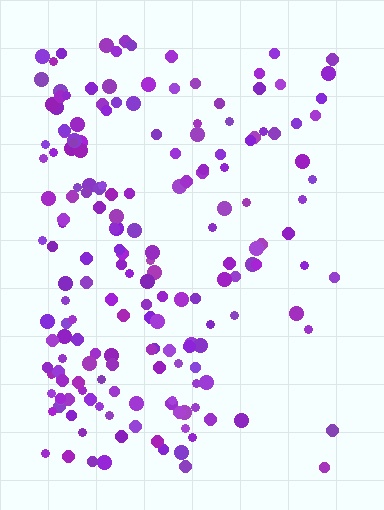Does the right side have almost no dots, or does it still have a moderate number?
Still a moderate number, just noticeably fewer than the left.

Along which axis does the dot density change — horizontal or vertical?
Horizontal.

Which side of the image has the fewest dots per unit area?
The right.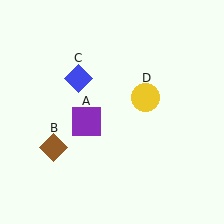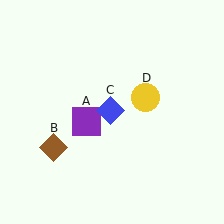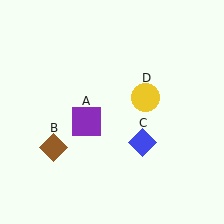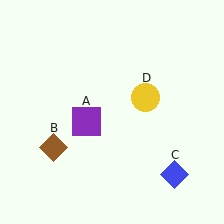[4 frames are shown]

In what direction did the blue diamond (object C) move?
The blue diamond (object C) moved down and to the right.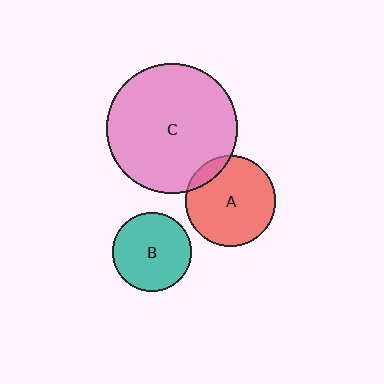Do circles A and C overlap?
Yes.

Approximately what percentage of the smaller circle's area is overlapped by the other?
Approximately 10%.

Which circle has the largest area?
Circle C (pink).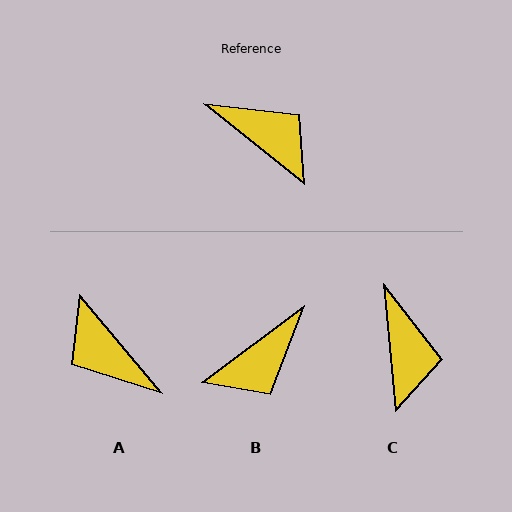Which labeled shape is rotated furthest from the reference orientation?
A, about 169 degrees away.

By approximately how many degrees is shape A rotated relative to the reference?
Approximately 169 degrees counter-clockwise.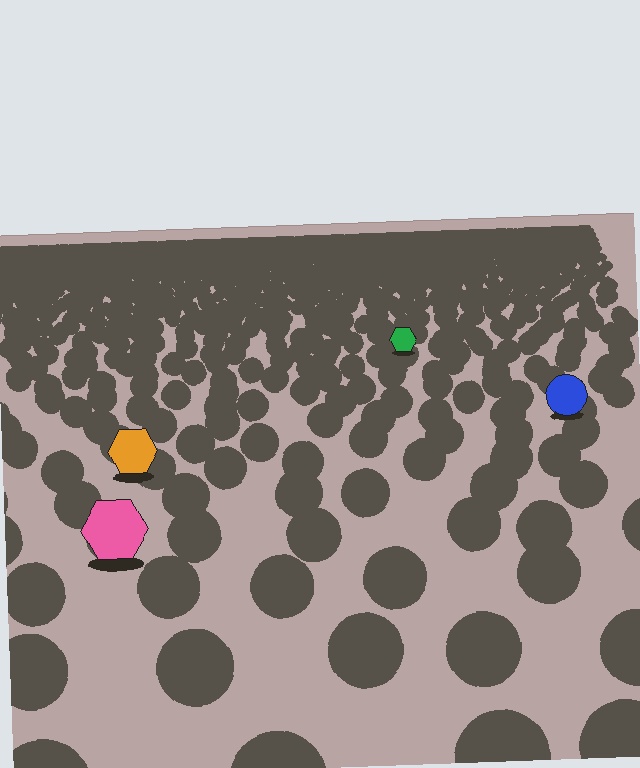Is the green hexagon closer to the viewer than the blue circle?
No. The blue circle is closer — you can tell from the texture gradient: the ground texture is coarser near it.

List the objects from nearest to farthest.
From nearest to farthest: the pink hexagon, the orange hexagon, the blue circle, the green hexagon.